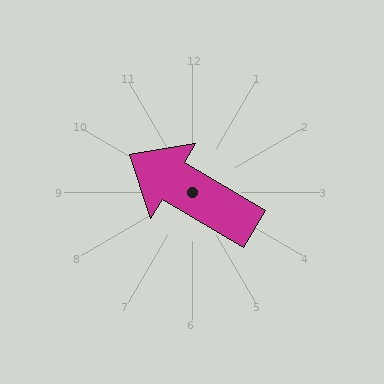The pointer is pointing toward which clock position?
Roughly 10 o'clock.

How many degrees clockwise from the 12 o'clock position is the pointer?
Approximately 301 degrees.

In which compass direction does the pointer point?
Northwest.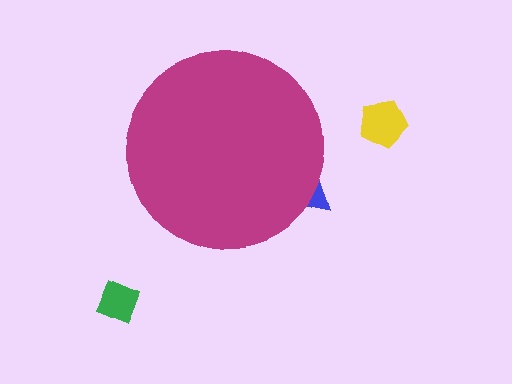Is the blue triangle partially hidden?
Yes, the blue triangle is partially hidden behind the magenta circle.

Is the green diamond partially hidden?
No, the green diamond is fully visible.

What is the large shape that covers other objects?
A magenta circle.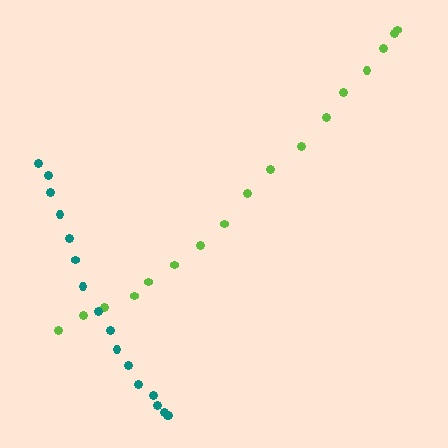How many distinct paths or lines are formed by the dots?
There are 2 distinct paths.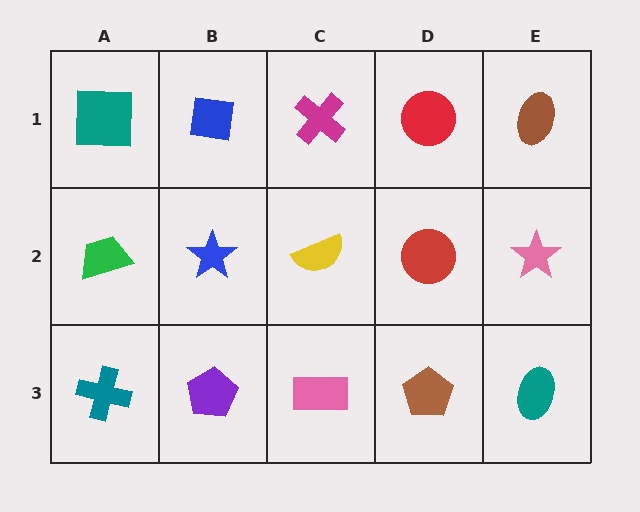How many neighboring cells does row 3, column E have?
2.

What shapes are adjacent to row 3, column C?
A yellow semicircle (row 2, column C), a purple pentagon (row 3, column B), a brown pentagon (row 3, column D).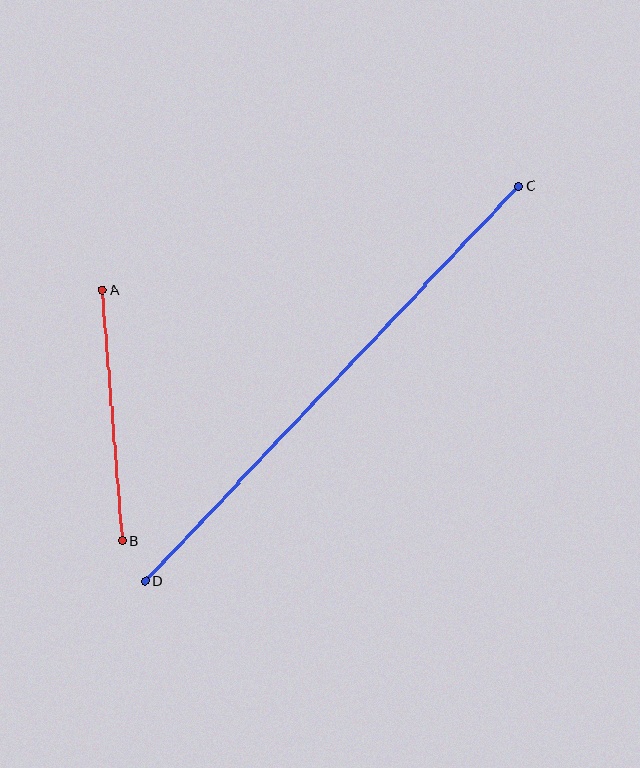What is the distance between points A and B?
The distance is approximately 251 pixels.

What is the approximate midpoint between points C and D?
The midpoint is at approximately (332, 384) pixels.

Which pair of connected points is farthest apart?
Points C and D are farthest apart.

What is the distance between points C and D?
The distance is approximately 544 pixels.